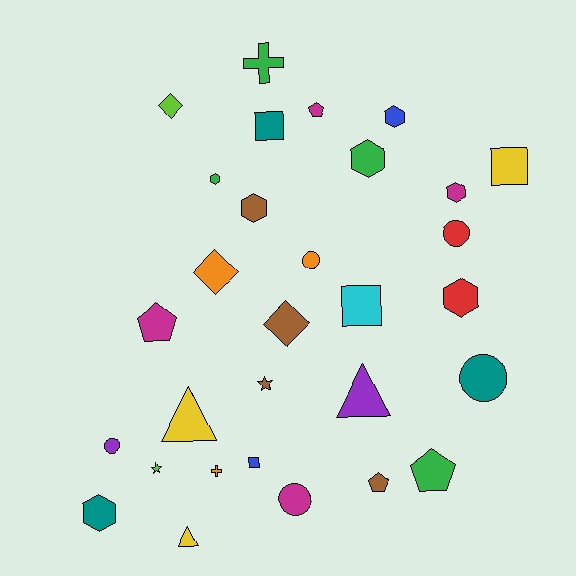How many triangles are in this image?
There are 3 triangles.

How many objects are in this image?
There are 30 objects.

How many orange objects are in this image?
There are 3 orange objects.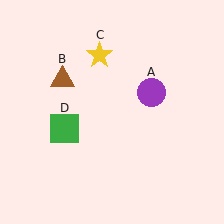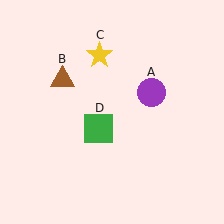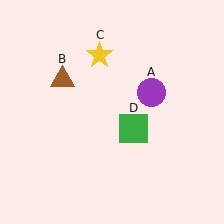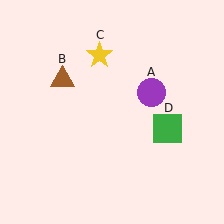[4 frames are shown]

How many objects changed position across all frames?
1 object changed position: green square (object D).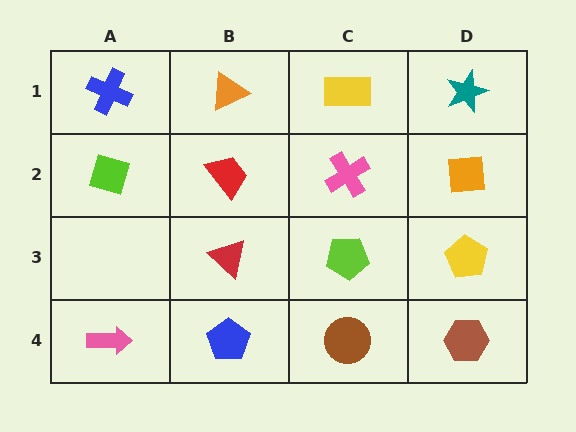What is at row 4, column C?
A brown circle.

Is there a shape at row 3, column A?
No, that cell is empty.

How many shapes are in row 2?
4 shapes.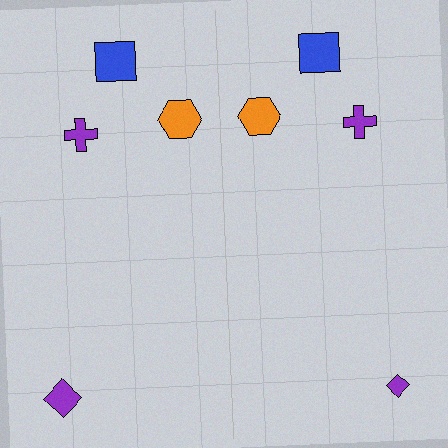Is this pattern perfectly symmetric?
No, the pattern is not perfectly symmetric. The purple diamond on the right side has a different size than its mirror counterpart.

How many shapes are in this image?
There are 8 shapes in this image.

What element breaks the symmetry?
The purple diamond on the right side has a different size than its mirror counterpart.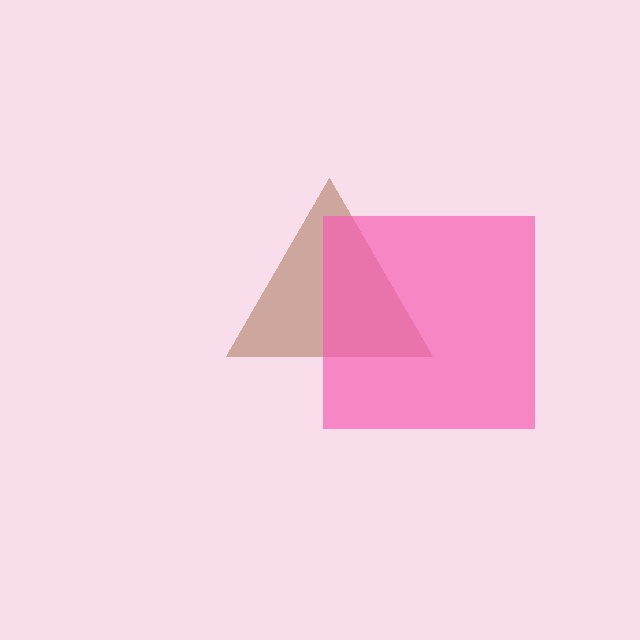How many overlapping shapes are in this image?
There are 2 overlapping shapes in the image.